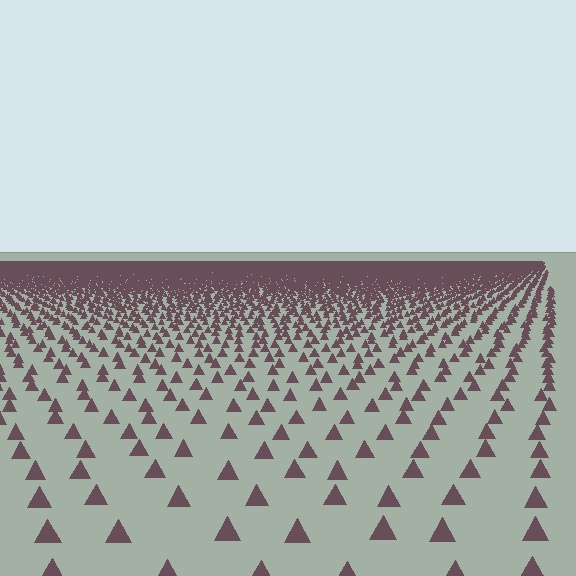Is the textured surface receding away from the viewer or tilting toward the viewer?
The surface is receding away from the viewer. Texture elements get smaller and denser toward the top.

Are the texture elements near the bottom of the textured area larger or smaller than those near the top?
Larger. Near the bottom, elements are closer to the viewer and appear at a bigger on-screen size.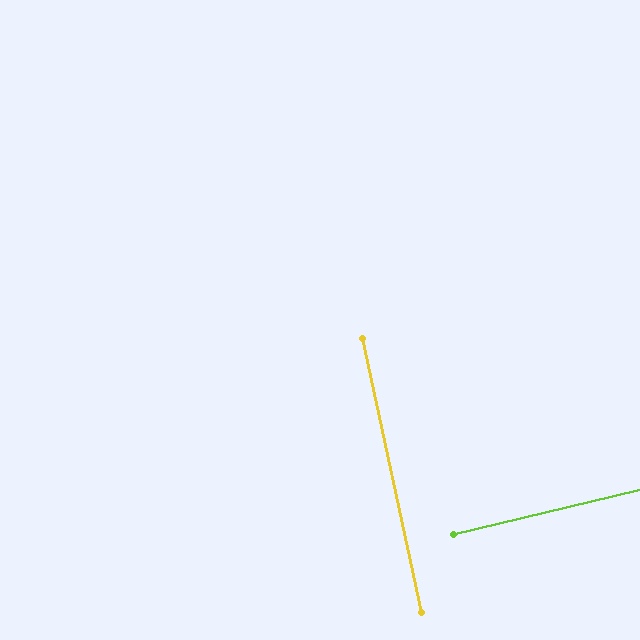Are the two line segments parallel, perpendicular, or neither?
Perpendicular — they meet at approximately 89°.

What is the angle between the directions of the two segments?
Approximately 89 degrees.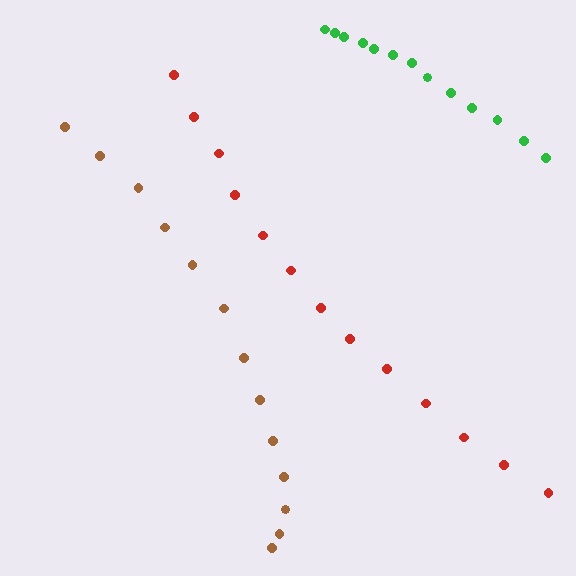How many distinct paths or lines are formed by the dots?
There are 3 distinct paths.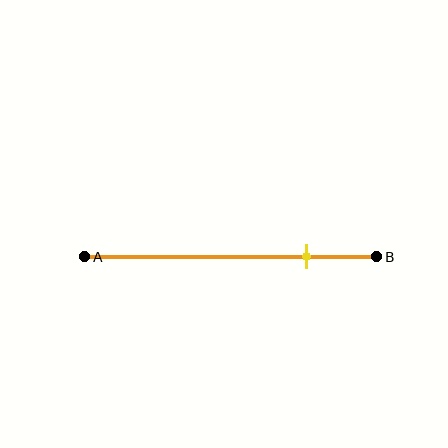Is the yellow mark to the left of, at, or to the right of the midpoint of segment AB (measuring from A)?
The yellow mark is to the right of the midpoint of segment AB.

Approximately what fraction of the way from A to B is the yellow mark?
The yellow mark is approximately 75% of the way from A to B.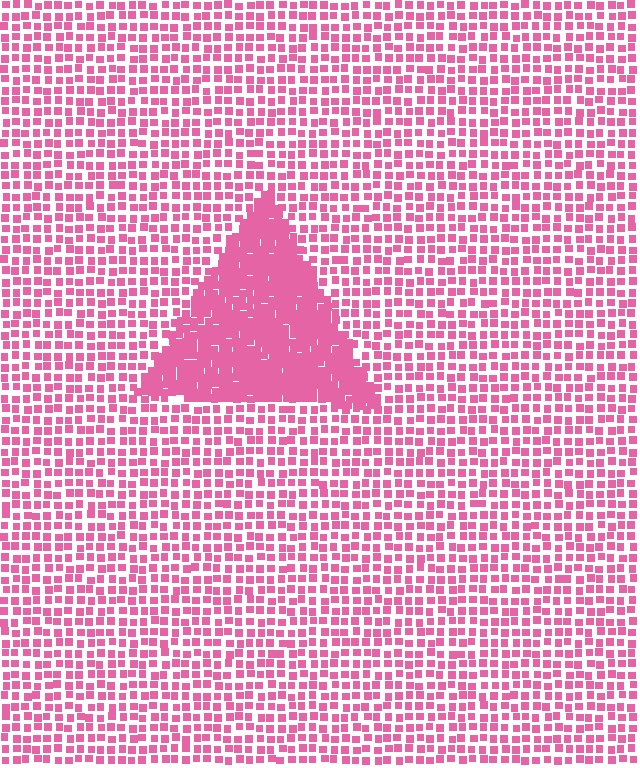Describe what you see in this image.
The image contains small pink elements arranged at two different densities. A triangle-shaped region is visible where the elements are more densely packed than the surrounding area.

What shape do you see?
I see a triangle.